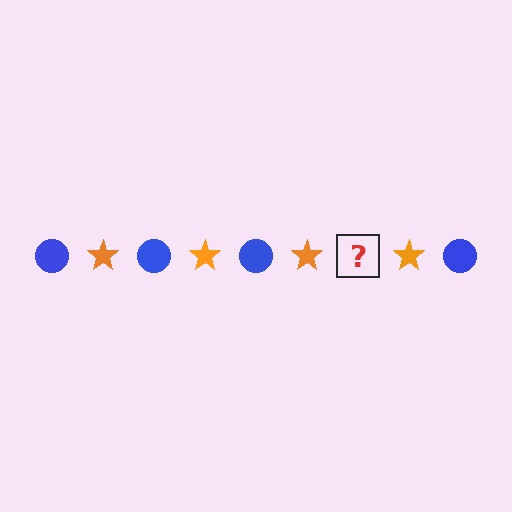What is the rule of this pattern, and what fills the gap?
The rule is that the pattern alternates between blue circle and orange star. The gap should be filled with a blue circle.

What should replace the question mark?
The question mark should be replaced with a blue circle.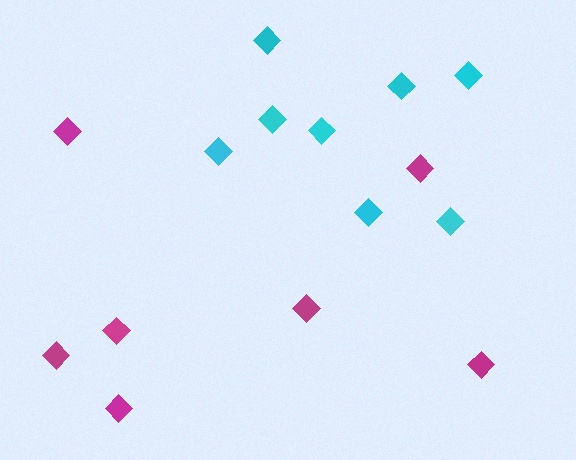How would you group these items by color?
There are 2 groups: one group of cyan diamonds (8) and one group of magenta diamonds (7).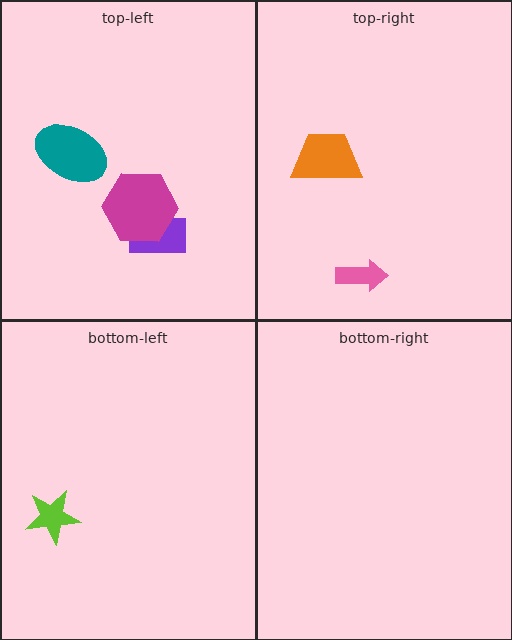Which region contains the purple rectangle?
The top-left region.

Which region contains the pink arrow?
The top-right region.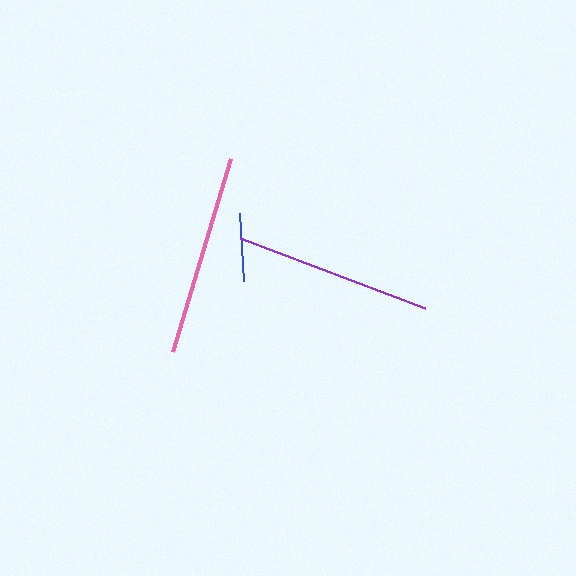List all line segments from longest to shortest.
From longest to shortest: pink, purple, blue.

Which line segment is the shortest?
The blue line is the shortest at approximately 68 pixels.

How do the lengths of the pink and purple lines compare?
The pink and purple lines are approximately the same length.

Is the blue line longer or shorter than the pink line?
The pink line is longer than the blue line.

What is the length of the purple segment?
The purple segment is approximately 198 pixels long.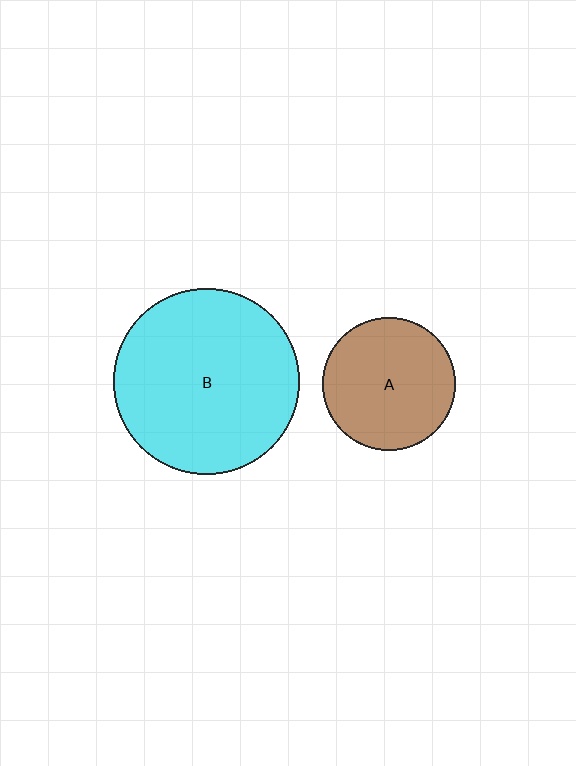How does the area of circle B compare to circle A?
Approximately 2.0 times.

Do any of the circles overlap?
No, none of the circles overlap.